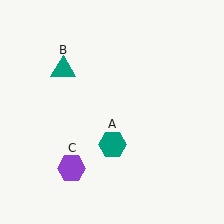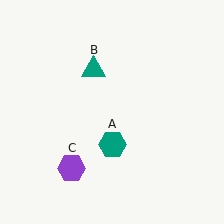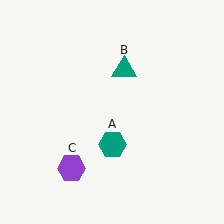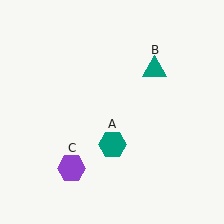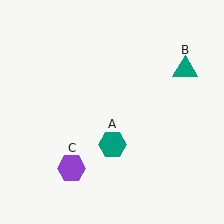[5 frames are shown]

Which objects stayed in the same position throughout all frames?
Teal hexagon (object A) and purple hexagon (object C) remained stationary.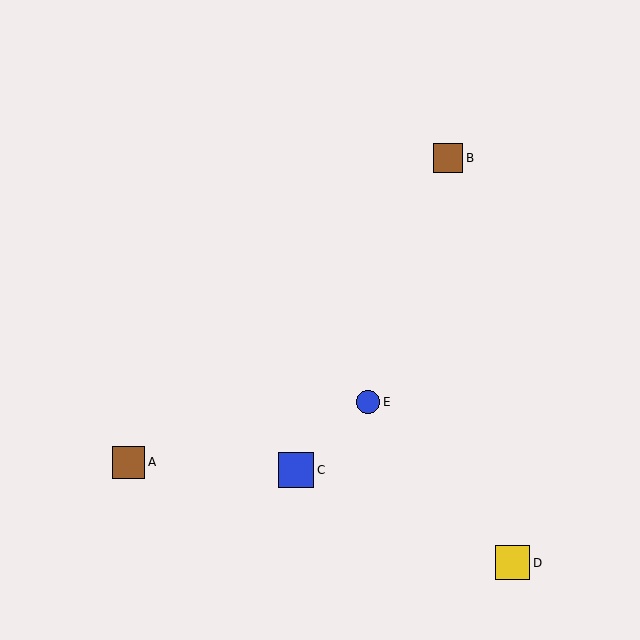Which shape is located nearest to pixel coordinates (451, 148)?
The brown square (labeled B) at (448, 158) is nearest to that location.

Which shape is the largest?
The blue square (labeled C) is the largest.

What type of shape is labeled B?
Shape B is a brown square.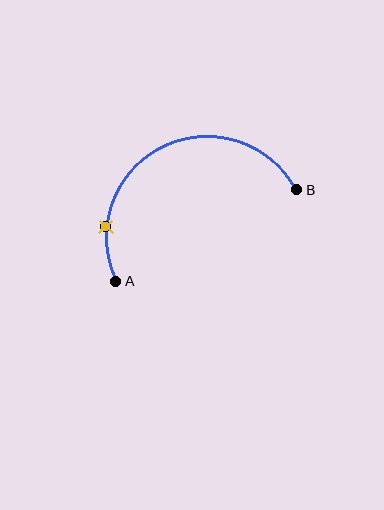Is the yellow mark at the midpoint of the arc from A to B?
No. The yellow mark lies on the arc but is closer to endpoint A. The arc midpoint would be at the point on the curve equidistant along the arc from both A and B.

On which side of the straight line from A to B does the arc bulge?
The arc bulges above the straight line connecting A and B.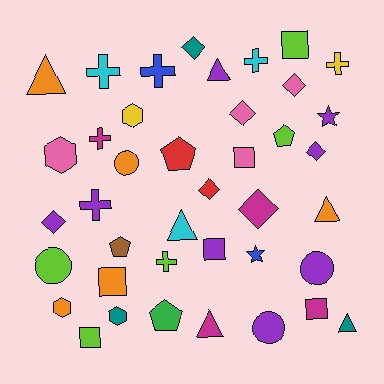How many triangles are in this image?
There are 6 triangles.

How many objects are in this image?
There are 40 objects.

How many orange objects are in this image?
There are 5 orange objects.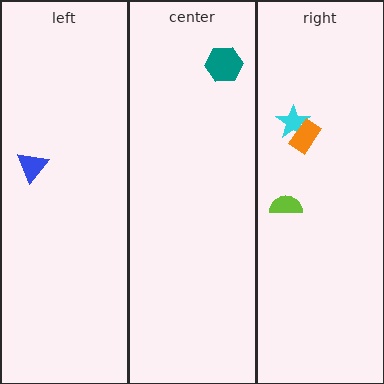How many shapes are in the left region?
1.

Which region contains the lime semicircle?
The right region.